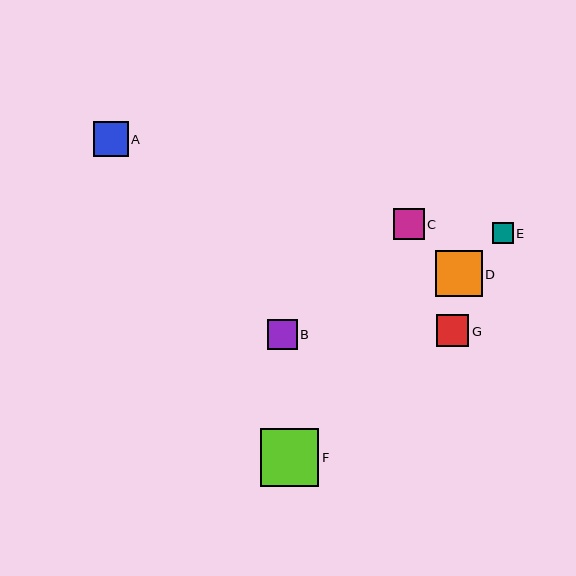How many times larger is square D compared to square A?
Square D is approximately 1.3 times the size of square A.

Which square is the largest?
Square F is the largest with a size of approximately 59 pixels.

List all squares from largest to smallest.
From largest to smallest: F, D, A, G, C, B, E.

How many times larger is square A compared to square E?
Square A is approximately 1.6 times the size of square E.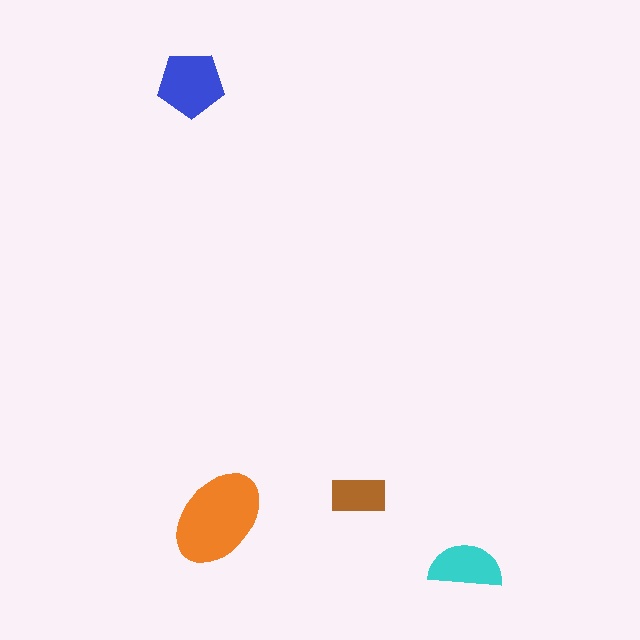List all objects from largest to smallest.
The orange ellipse, the blue pentagon, the cyan semicircle, the brown rectangle.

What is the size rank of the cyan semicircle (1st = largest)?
3rd.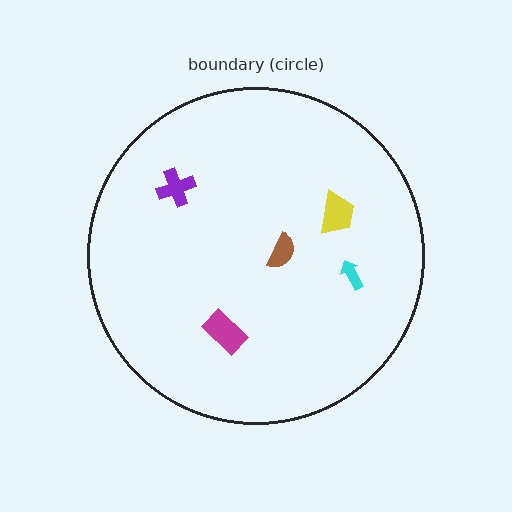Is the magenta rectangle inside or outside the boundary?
Inside.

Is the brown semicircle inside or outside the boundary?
Inside.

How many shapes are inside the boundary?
5 inside, 0 outside.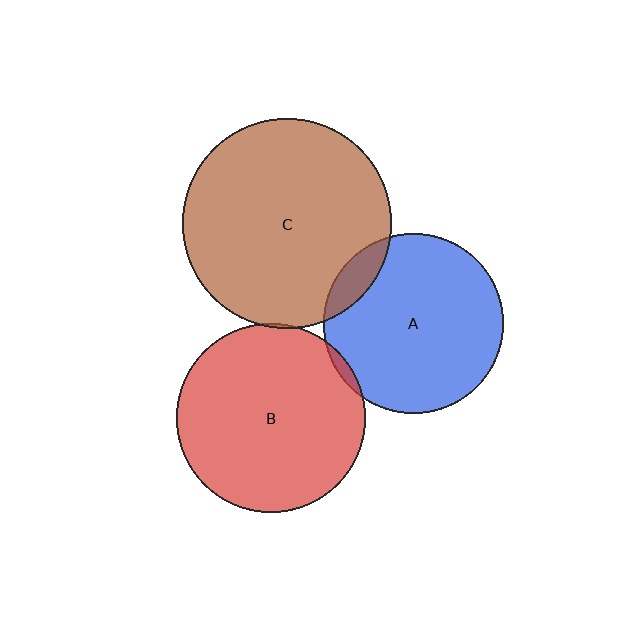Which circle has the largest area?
Circle C (brown).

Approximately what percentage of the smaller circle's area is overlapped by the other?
Approximately 5%.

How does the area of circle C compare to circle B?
Approximately 1.2 times.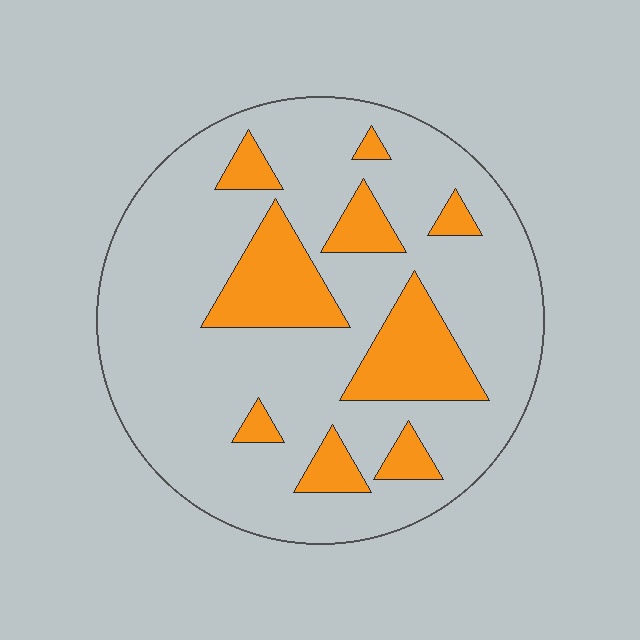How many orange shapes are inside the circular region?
9.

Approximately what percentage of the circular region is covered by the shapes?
Approximately 20%.